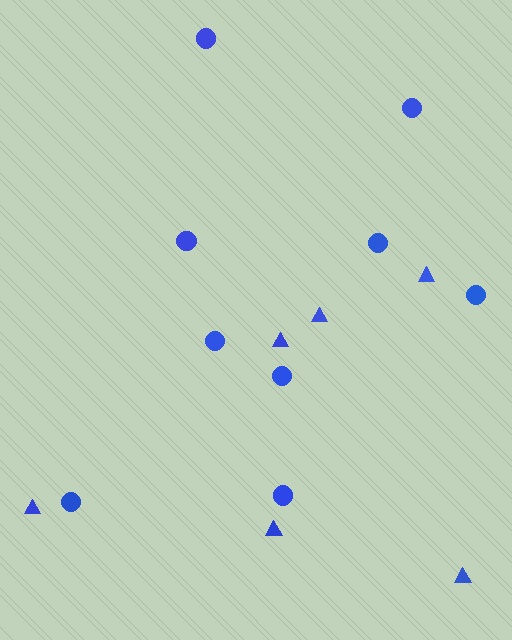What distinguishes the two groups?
There are 2 groups: one group of triangles (6) and one group of circles (9).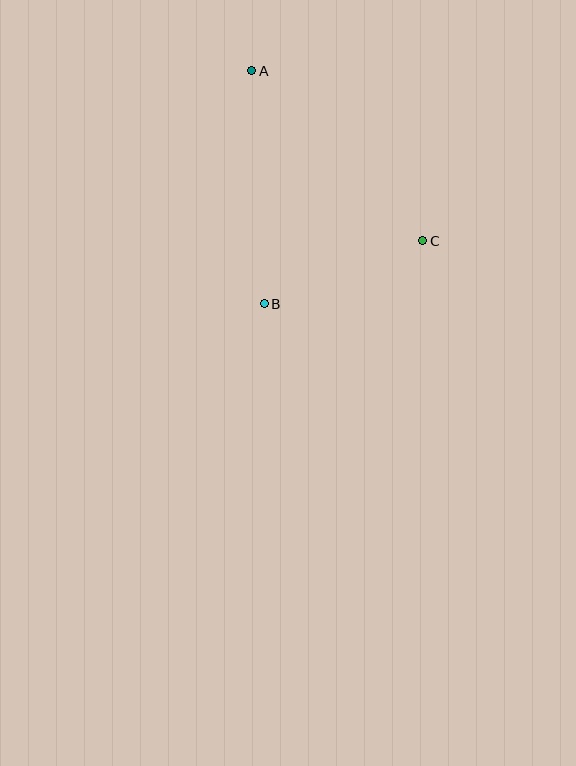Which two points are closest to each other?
Points B and C are closest to each other.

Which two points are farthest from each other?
Points A and C are farthest from each other.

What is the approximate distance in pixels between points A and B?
The distance between A and B is approximately 234 pixels.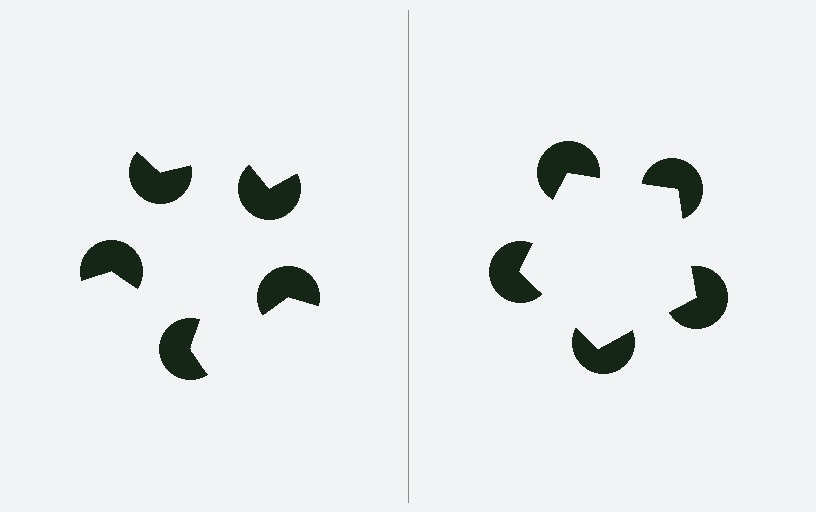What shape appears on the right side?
An illusory pentagon.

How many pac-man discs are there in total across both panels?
10 — 5 on each side.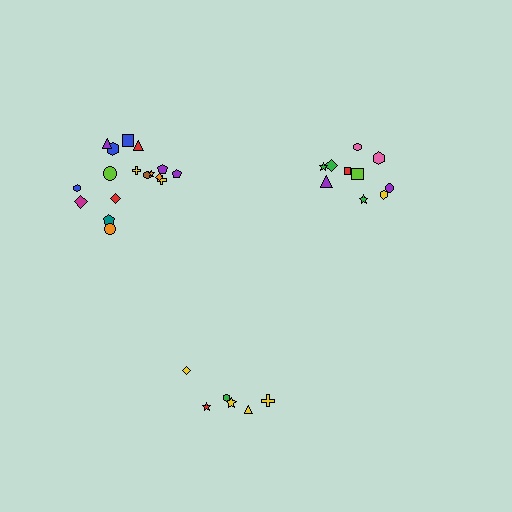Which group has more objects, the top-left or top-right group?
The top-left group.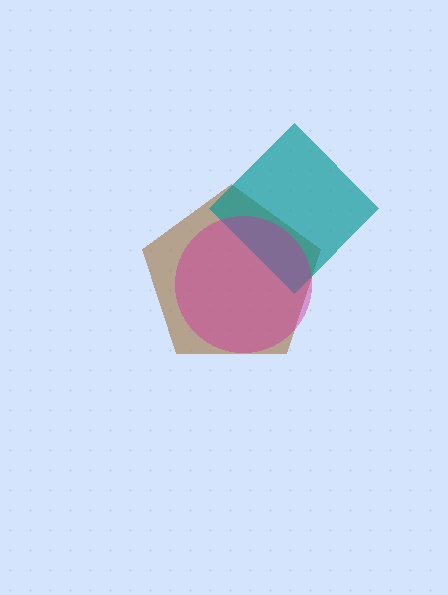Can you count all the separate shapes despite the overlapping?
Yes, there are 3 separate shapes.